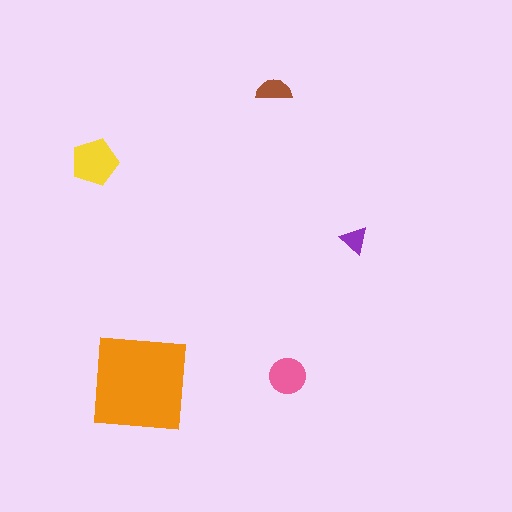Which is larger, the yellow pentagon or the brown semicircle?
The yellow pentagon.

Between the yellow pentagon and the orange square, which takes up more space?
The orange square.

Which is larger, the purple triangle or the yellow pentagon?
The yellow pentagon.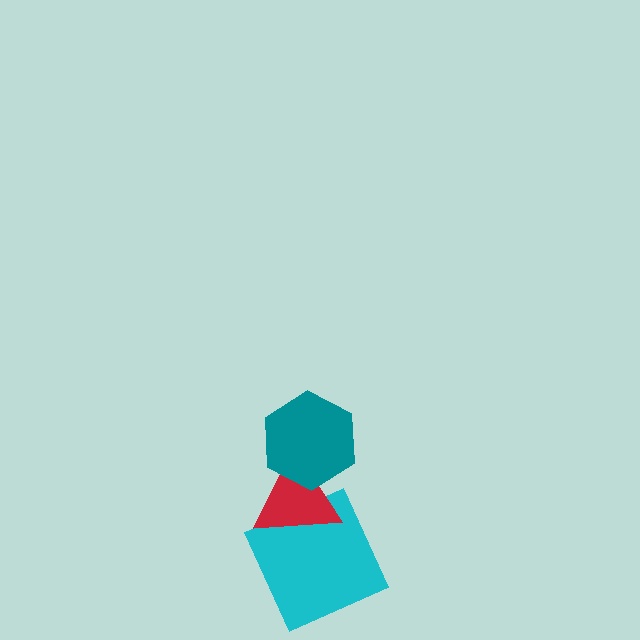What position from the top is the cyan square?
The cyan square is 3rd from the top.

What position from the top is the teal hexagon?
The teal hexagon is 1st from the top.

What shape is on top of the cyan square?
The red triangle is on top of the cyan square.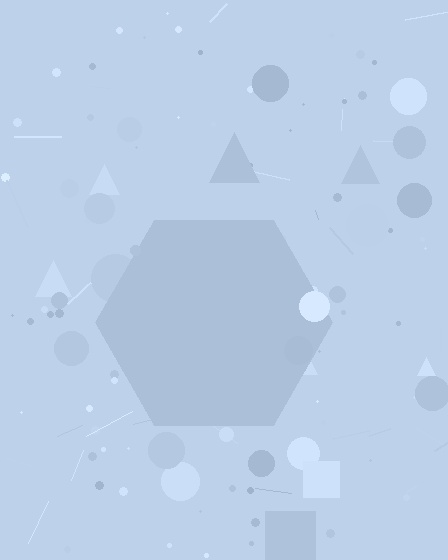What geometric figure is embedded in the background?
A hexagon is embedded in the background.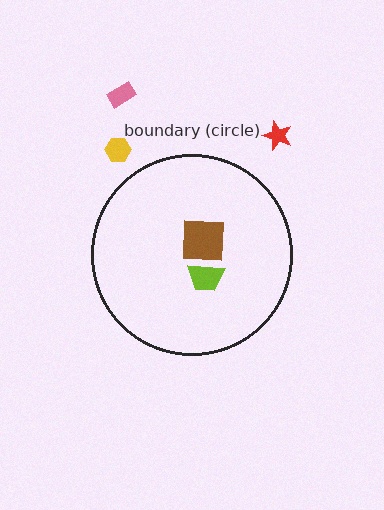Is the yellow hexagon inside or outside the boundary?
Outside.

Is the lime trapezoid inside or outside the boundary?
Inside.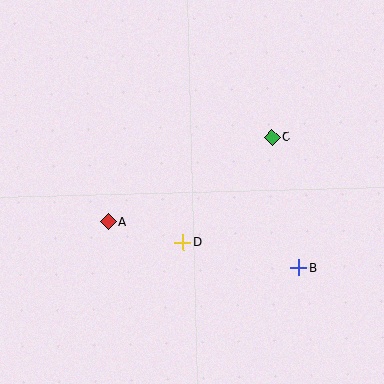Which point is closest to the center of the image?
Point D at (183, 242) is closest to the center.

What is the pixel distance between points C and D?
The distance between C and D is 138 pixels.